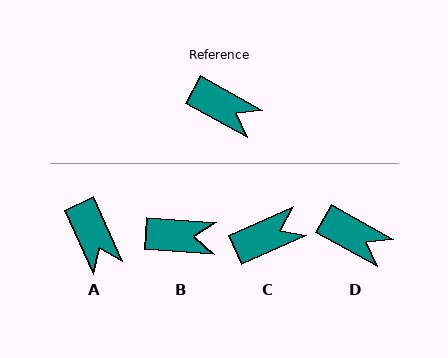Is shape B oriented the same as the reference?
No, it is off by about 25 degrees.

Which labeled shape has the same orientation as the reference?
D.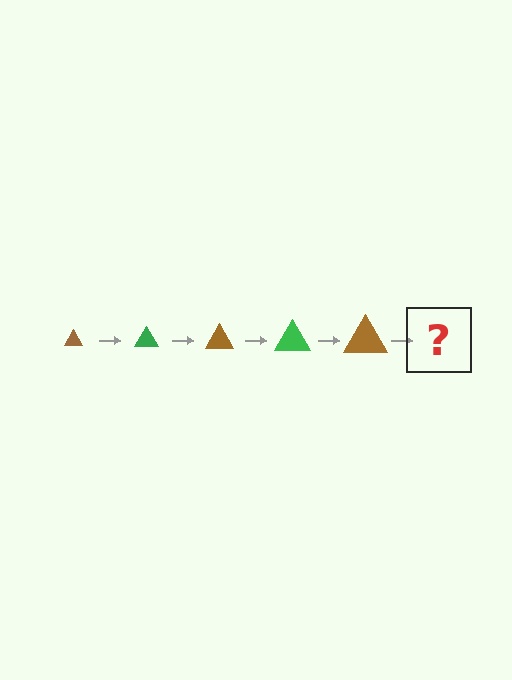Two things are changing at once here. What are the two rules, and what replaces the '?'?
The two rules are that the triangle grows larger each step and the color cycles through brown and green. The '?' should be a green triangle, larger than the previous one.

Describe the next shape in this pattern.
It should be a green triangle, larger than the previous one.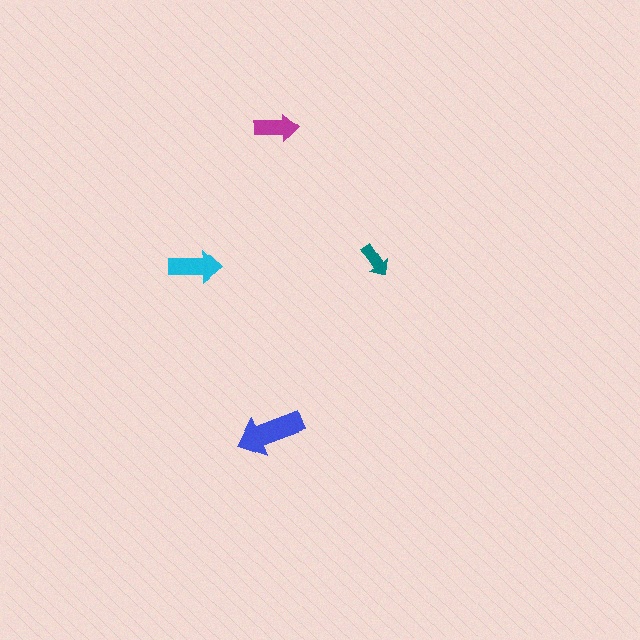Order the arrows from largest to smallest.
the blue one, the cyan one, the magenta one, the teal one.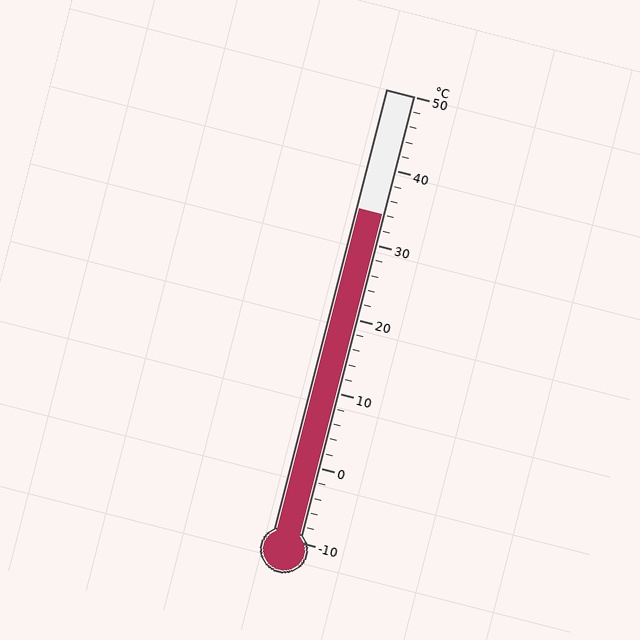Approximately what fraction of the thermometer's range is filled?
The thermometer is filled to approximately 75% of its range.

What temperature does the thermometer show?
The thermometer shows approximately 34°C.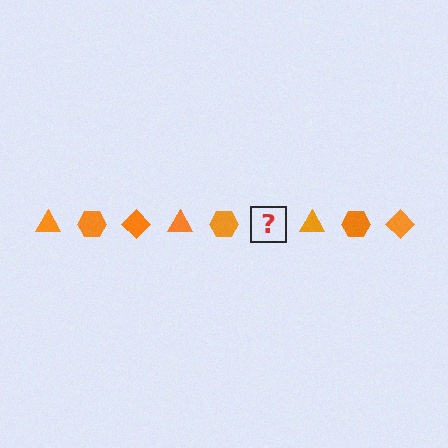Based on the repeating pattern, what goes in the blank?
The blank should be an orange diamond.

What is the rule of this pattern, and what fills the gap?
The rule is that the pattern cycles through triangle, hexagon, diamond shapes in orange. The gap should be filled with an orange diamond.